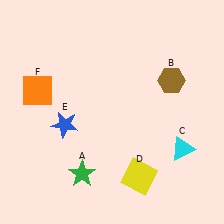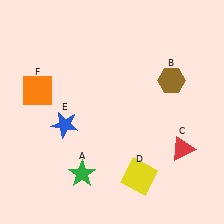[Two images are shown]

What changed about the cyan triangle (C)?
In Image 1, C is cyan. In Image 2, it changed to red.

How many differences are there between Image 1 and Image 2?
There is 1 difference between the two images.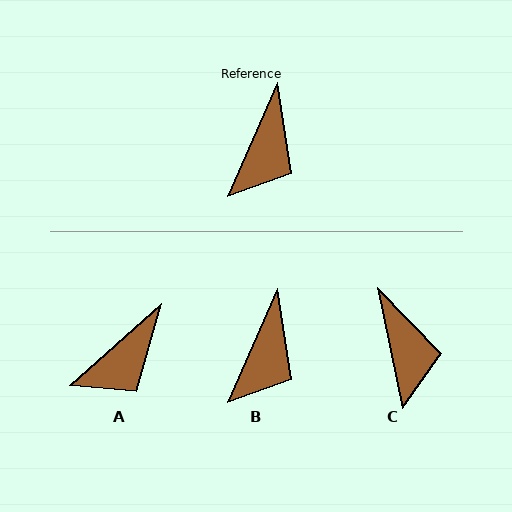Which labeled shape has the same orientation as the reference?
B.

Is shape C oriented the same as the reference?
No, it is off by about 35 degrees.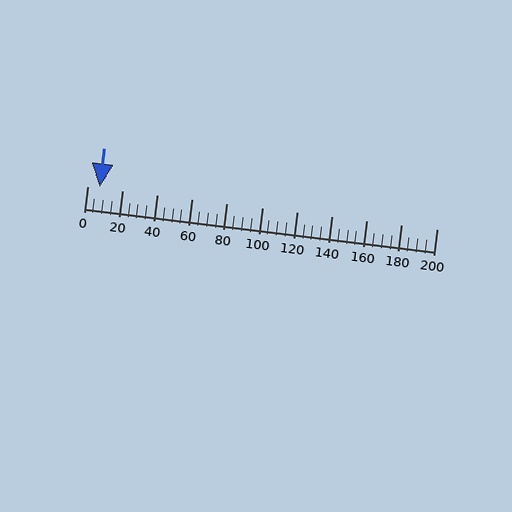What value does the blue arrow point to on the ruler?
The blue arrow points to approximately 7.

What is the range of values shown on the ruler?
The ruler shows values from 0 to 200.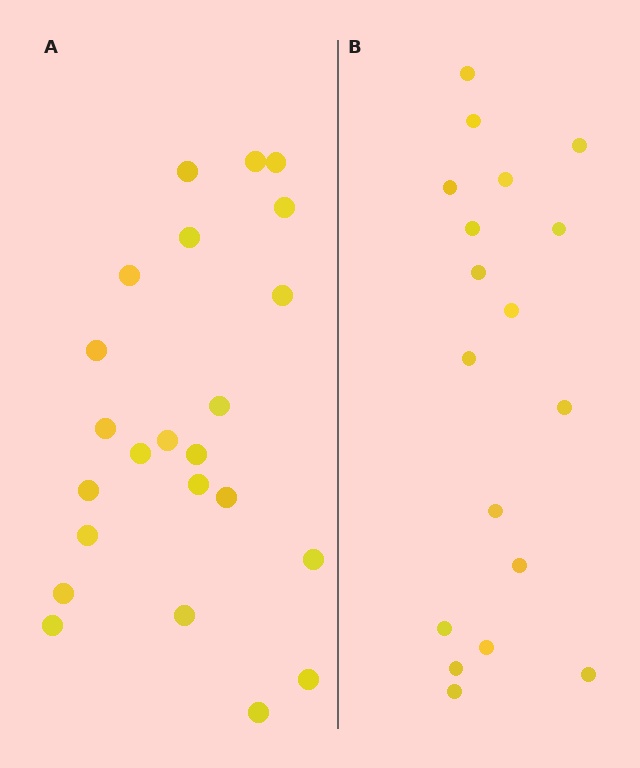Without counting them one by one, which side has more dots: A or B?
Region A (the left region) has more dots.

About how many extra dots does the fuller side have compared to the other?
Region A has about 5 more dots than region B.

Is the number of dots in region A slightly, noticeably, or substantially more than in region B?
Region A has noticeably more, but not dramatically so. The ratio is roughly 1.3 to 1.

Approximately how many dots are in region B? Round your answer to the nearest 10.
About 20 dots. (The exact count is 18, which rounds to 20.)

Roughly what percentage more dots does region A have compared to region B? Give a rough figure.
About 30% more.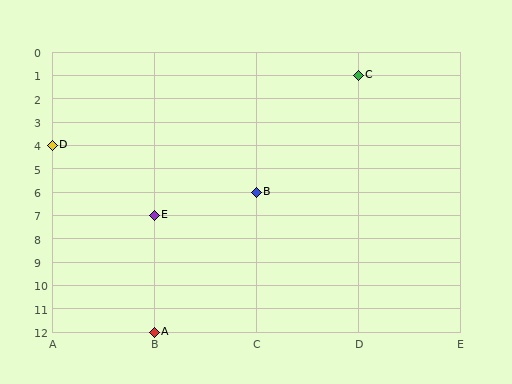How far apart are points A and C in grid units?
Points A and C are 2 columns and 11 rows apart (about 11.2 grid units diagonally).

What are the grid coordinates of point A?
Point A is at grid coordinates (B, 12).